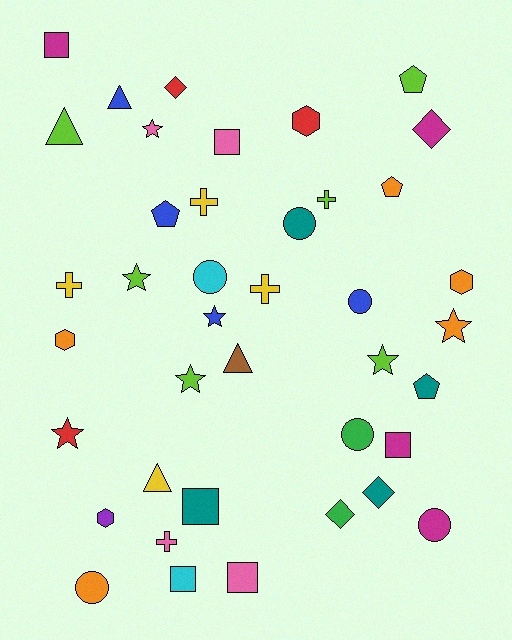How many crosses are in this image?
There are 5 crosses.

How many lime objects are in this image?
There are 6 lime objects.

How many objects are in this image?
There are 40 objects.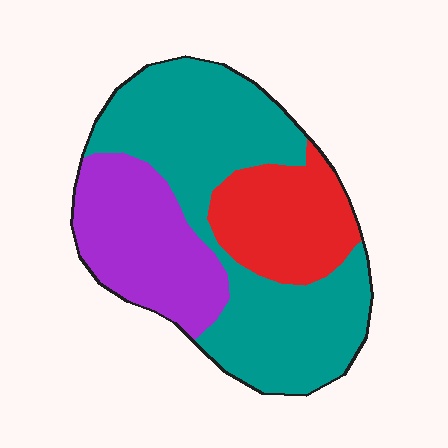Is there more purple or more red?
Purple.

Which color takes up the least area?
Red, at roughly 20%.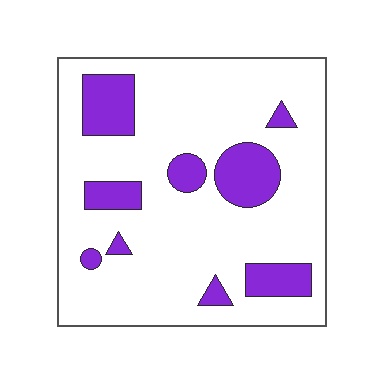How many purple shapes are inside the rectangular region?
9.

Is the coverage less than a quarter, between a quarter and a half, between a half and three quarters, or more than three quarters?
Less than a quarter.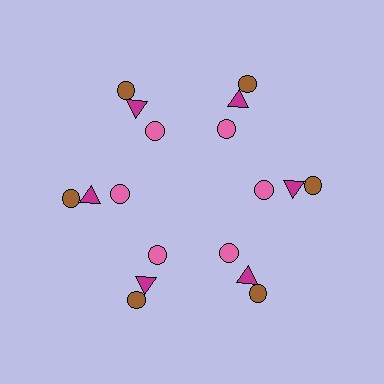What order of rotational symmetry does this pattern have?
This pattern has 6-fold rotational symmetry.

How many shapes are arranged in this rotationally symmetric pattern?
There are 18 shapes, arranged in 6 groups of 3.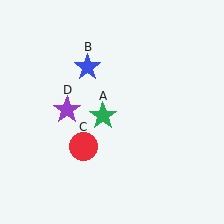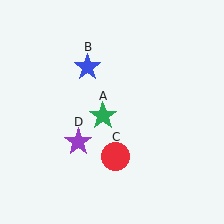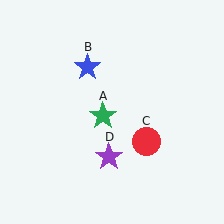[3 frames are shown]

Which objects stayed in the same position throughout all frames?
Green star (object A) and blue star (object B) remained stationary.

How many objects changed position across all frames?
2 objects changed position: red circle (object C), purple star (object D).